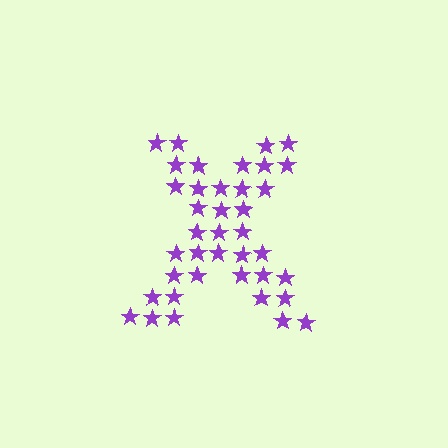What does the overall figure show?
The overall figure shows the letter X.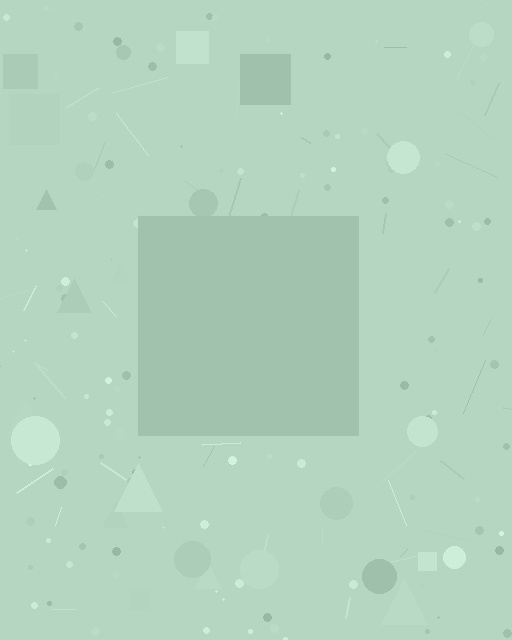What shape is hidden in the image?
A square is hidden in the image.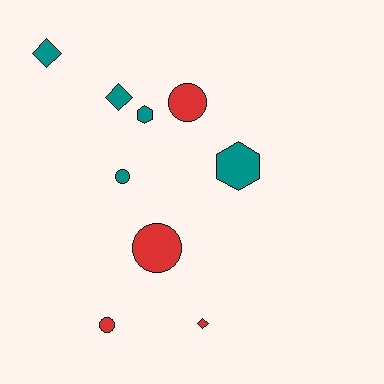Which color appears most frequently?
Teal, with 5 objects.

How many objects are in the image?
There are 9 objects.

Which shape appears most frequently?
Circle, with 4 objects.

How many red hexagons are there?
There are no red hexagons.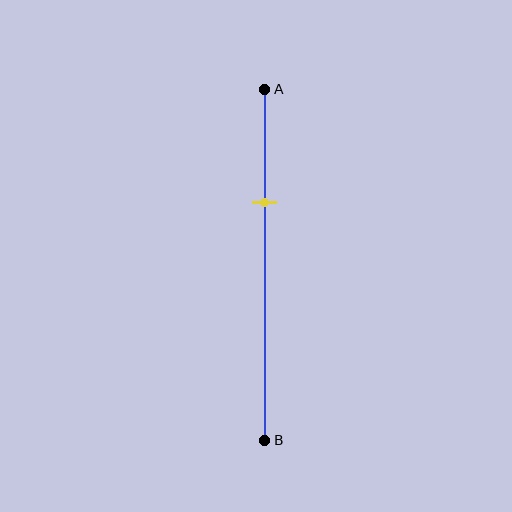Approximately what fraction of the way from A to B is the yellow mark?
The yellow mark is approximately 30% of the way from A to B.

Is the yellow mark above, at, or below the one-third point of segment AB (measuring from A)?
The yellow mark is approximately at the one-third point of segment AB.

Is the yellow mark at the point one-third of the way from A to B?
Yes, the mark is approximately at the one-third point.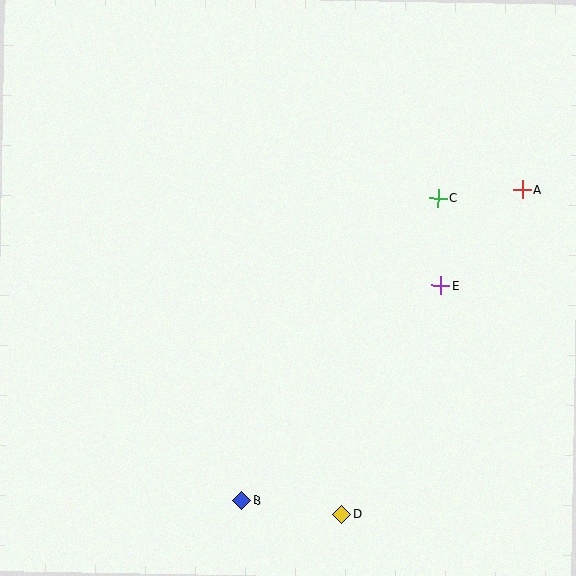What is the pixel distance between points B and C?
The distance between B and C is 360 pixels.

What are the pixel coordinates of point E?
Point E is at (441, 285).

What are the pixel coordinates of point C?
Point C is at (438, 198).